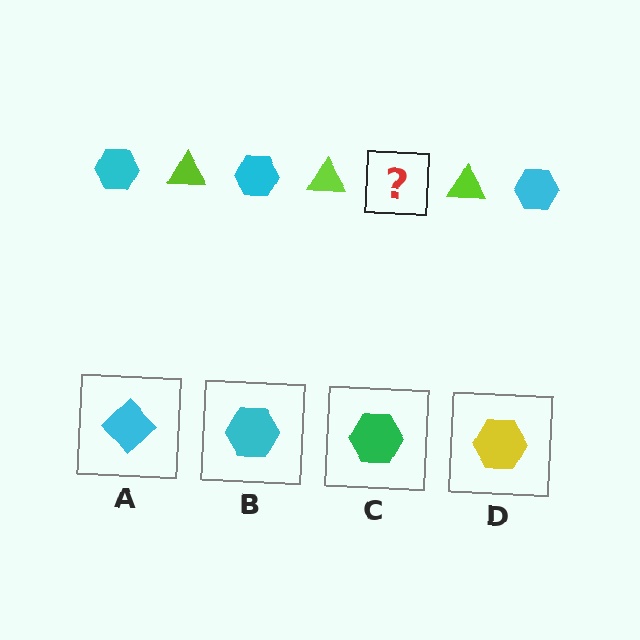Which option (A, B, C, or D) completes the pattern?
B.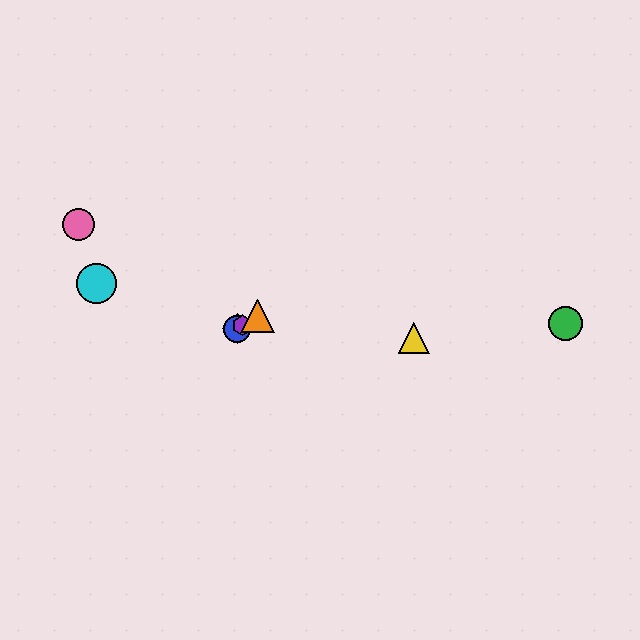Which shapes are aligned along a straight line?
The red diamond, the blue circle, the purple hexagon, the orange triangle are aligned along a straight line.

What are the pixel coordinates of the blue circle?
The blue circle is at (237, 329).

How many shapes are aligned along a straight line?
4 shapes (the red diamond, the blue circle, the purple hexagon, the orange triangle) are aligned along a straight line.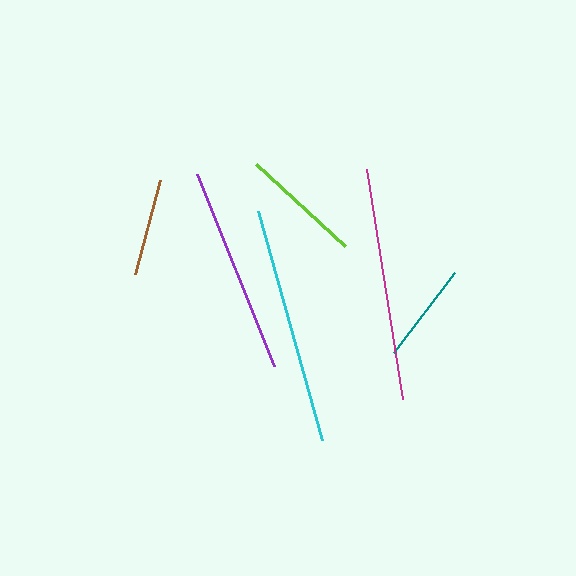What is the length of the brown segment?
The brown segment is approximately 98 pixels long.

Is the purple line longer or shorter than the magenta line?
The magenta line is longer than the purple line.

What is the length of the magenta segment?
The magenta segment is approximately 233 pixels long.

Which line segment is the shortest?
The brown line is the shortest at approximately 98 pixels.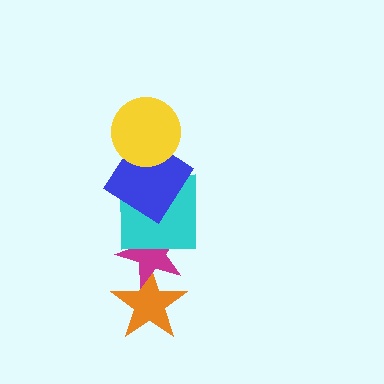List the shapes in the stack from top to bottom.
From top to bottom: the yellow circle, the blue diamond, the cyan square, the magenta star, the orange star.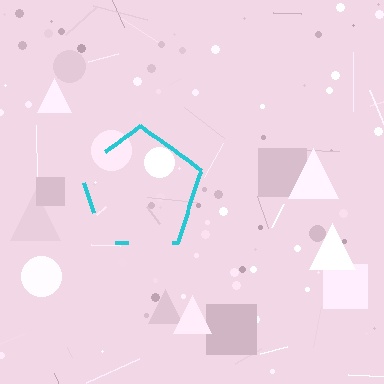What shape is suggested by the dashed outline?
The dashed outline suggests a pentagon.